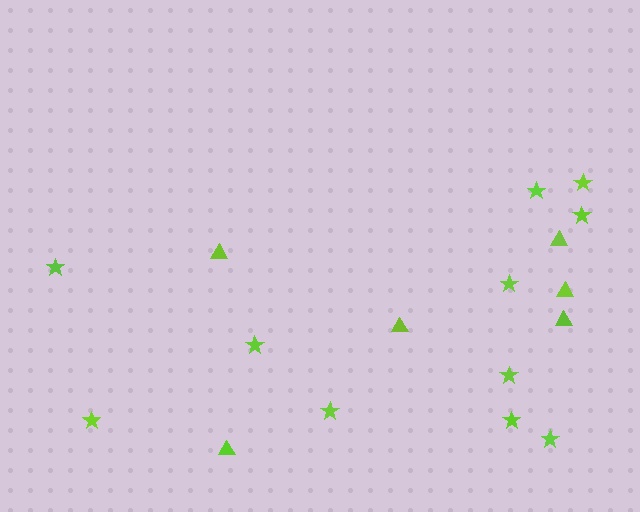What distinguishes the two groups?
There are 2 groups: one group of stars (11) and one group of triangles (6).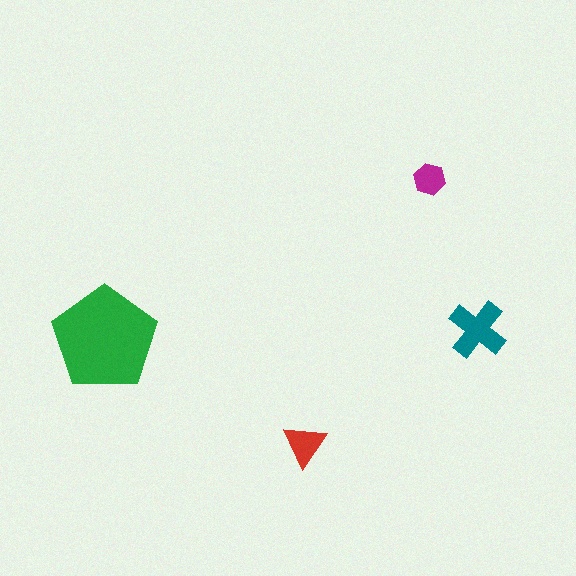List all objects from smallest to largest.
The magenta hexagon, the red triangle, the teal cross, the green pentagon.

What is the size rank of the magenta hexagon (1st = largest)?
4th.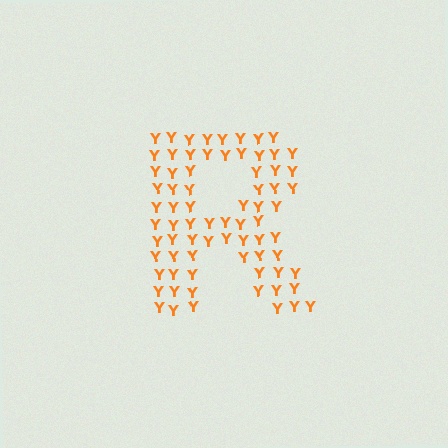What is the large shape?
The large shape is the letter R.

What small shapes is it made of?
It is made of small letter Y's.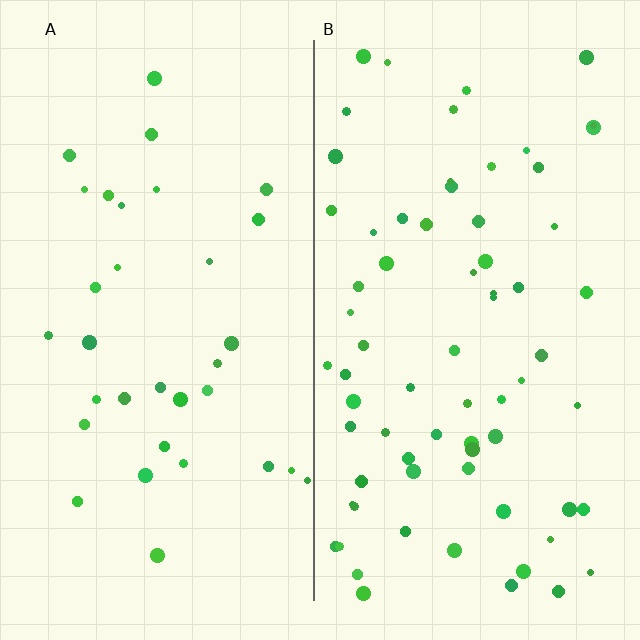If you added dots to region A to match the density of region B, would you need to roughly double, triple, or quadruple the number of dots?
Approximately double.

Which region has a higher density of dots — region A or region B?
B (the right).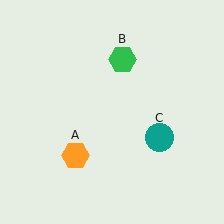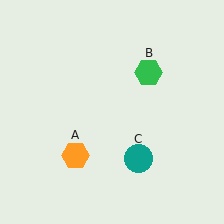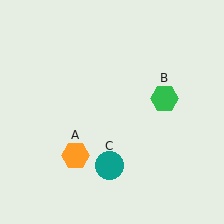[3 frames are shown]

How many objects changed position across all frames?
2 objects changed position: green hexagon (object B), teal circle (object C).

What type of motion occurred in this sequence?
The green hexagon (object B), teal circle (object C) rotated clockwise around the center of the scene.